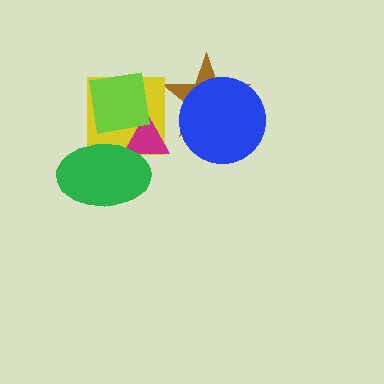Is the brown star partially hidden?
Yes, it is partially covered by another shape.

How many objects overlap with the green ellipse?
2 objects overlap with the green ellipse.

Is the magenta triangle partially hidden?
Yes, it is partially covered by another shape.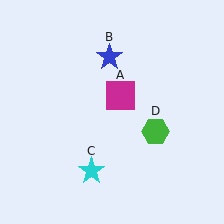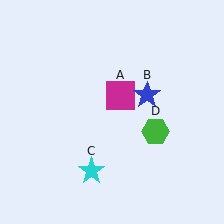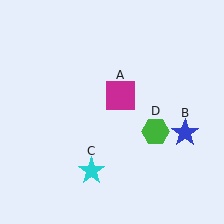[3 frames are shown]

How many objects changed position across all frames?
1 object changed position: blue star (object B).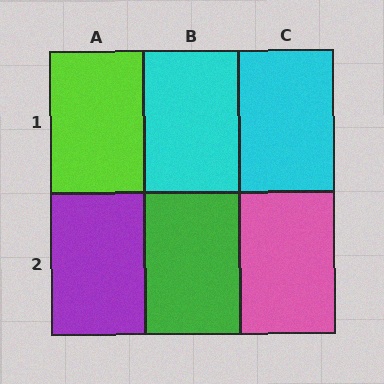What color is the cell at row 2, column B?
Green.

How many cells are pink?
1 cell is pink.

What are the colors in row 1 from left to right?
Lime, cyan, cyan.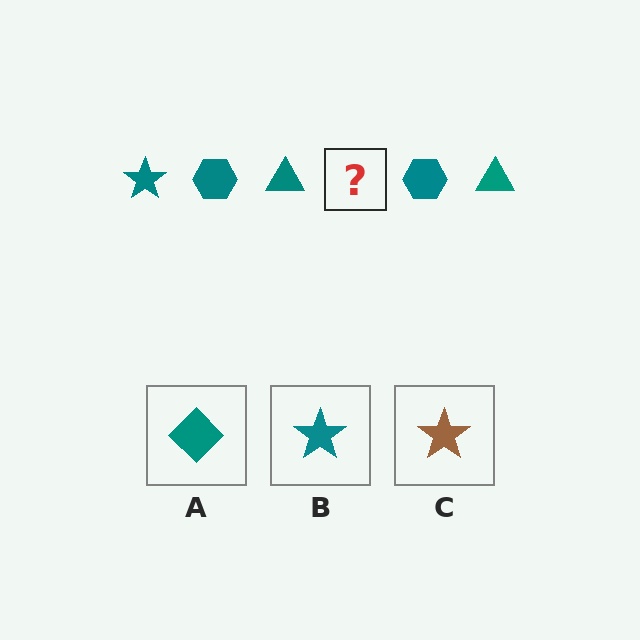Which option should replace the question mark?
Option B.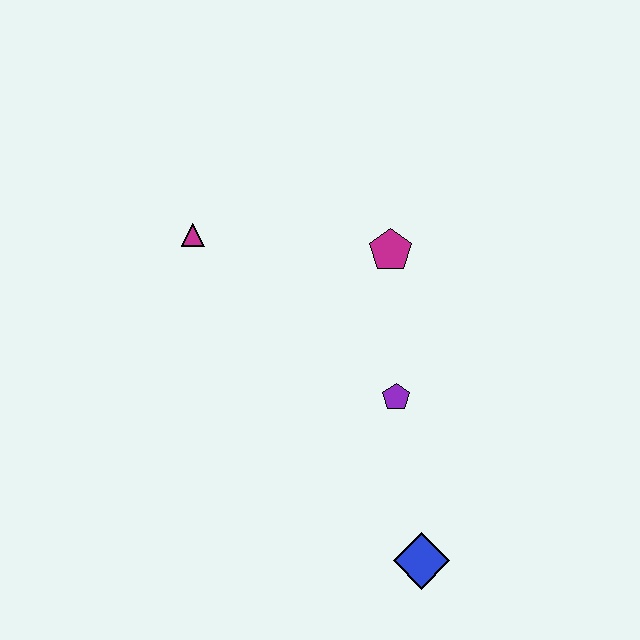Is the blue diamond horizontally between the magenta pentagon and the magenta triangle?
No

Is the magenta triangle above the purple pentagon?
Yes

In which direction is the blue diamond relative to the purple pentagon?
The blue diamond is below the purple pentagon.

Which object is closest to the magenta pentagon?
The purple pentagon is closest to the magenta pentagon.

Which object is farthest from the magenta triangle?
The blue diamond is farthest from the magenta triangle.